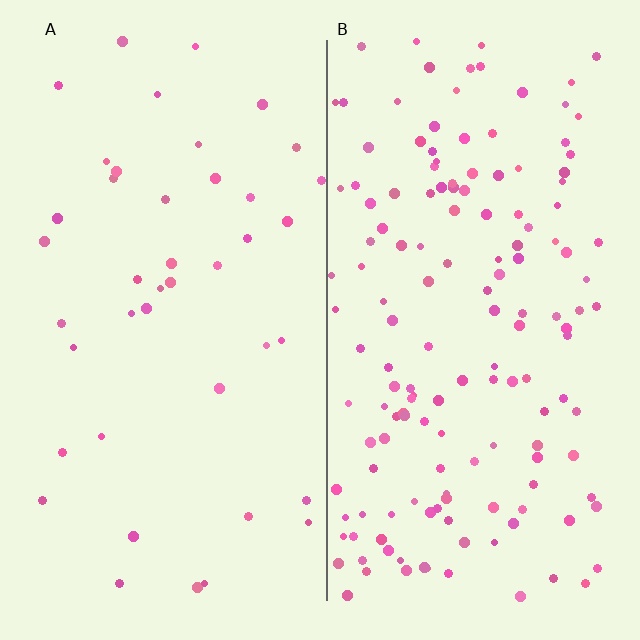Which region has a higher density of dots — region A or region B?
B (the right).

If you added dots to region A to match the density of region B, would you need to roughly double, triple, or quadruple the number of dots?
Approximately quadruple.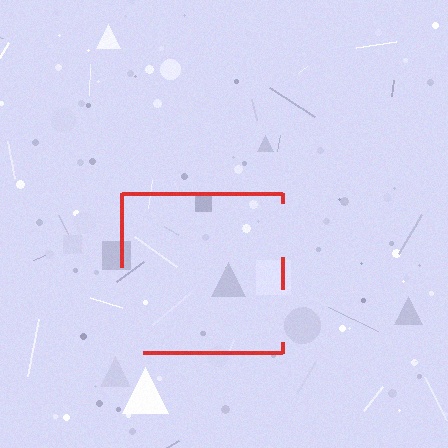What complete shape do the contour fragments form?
The contour fragments form a square.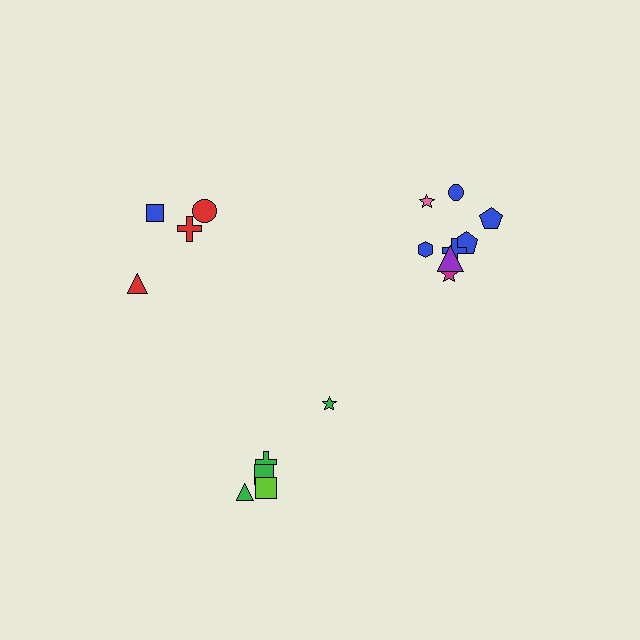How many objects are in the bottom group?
There are 5 objects.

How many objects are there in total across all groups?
There are 17 objects.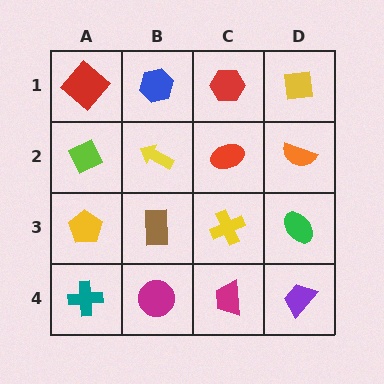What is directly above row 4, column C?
A yellow cross.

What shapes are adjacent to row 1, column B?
A yellow arrow (row 2, column B), a red diamond (row 1, column A), a red hexagon (row 1, column C).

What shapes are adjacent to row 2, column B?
A blue hexagon (row 1, column B), a brown rectangle (row 3, column B), a lime diamond (row 2, column A), a red ellipse (row 2, column C).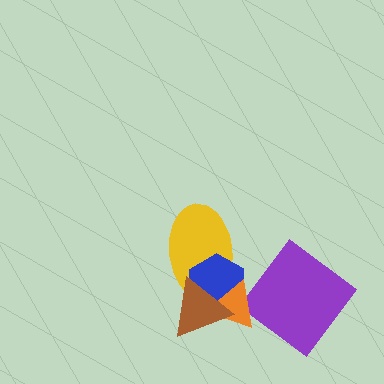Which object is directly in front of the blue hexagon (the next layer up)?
The orange triangle is directly in front of the blue hexagon.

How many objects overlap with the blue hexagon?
3 objects overlap with the blue hexagon.